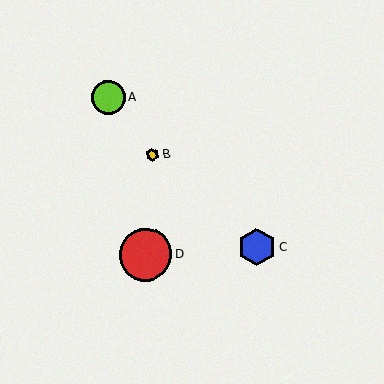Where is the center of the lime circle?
The center of the lime circle is at (108, 98).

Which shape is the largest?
The red circle (labeled D) is the largest.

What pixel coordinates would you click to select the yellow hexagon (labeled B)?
Click at (152, 155) to select the yellow hexagon B.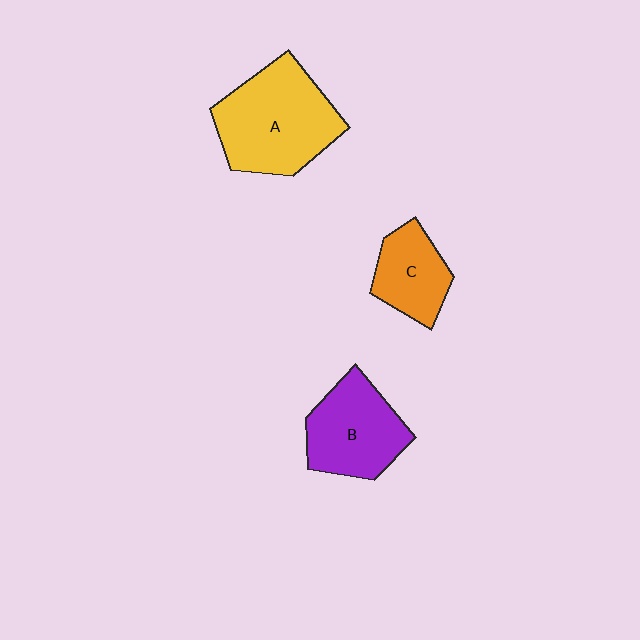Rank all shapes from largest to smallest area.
From largest to smallest: A (yellow), B (purple), C (orange).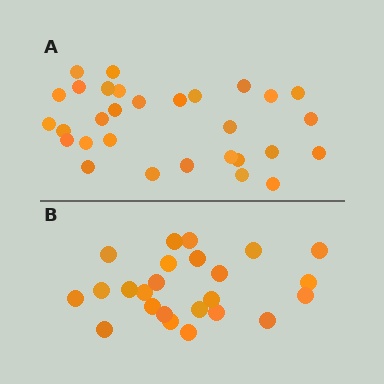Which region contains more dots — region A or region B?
Region A (the top region) has more dots.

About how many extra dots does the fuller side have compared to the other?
Region A has about 6 more dots than region B.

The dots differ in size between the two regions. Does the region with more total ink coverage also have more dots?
No. Region B has more total ink coverage because its dots are larger, but region A actually contains more individual dots. Total area can be misleading — the number of items is what matters here.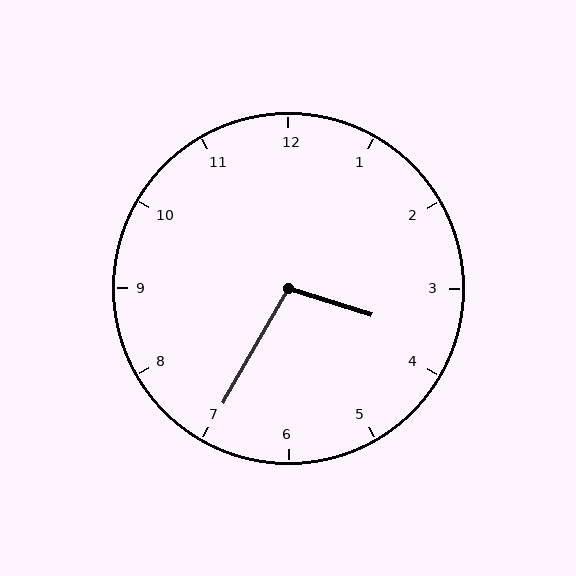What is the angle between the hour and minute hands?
Approximately 102 degrees.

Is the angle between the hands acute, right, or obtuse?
It is obtuse.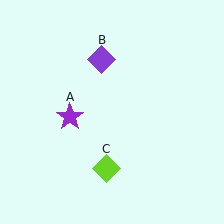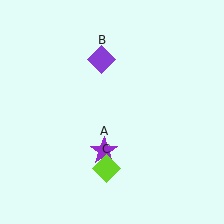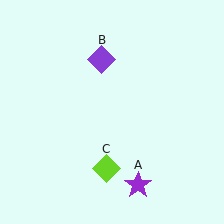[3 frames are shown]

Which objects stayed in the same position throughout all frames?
Purple diamond (object B) and lime diamond (object C) remained stationary.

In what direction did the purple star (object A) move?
The purple star (object A) moved down and to the right.